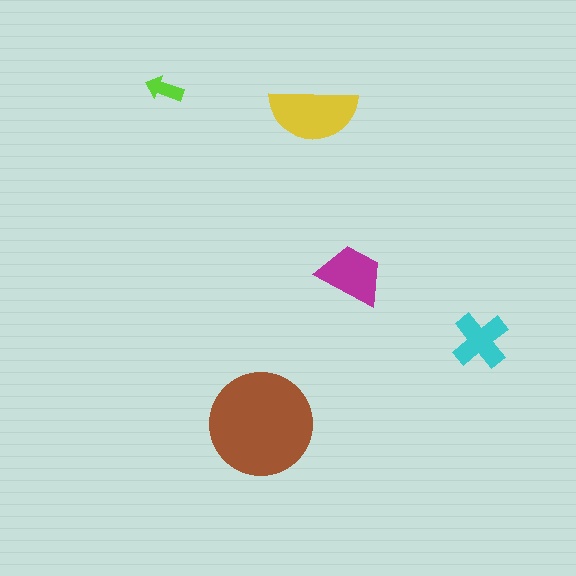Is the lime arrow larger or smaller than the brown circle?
Smaller.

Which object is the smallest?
The lime arrow.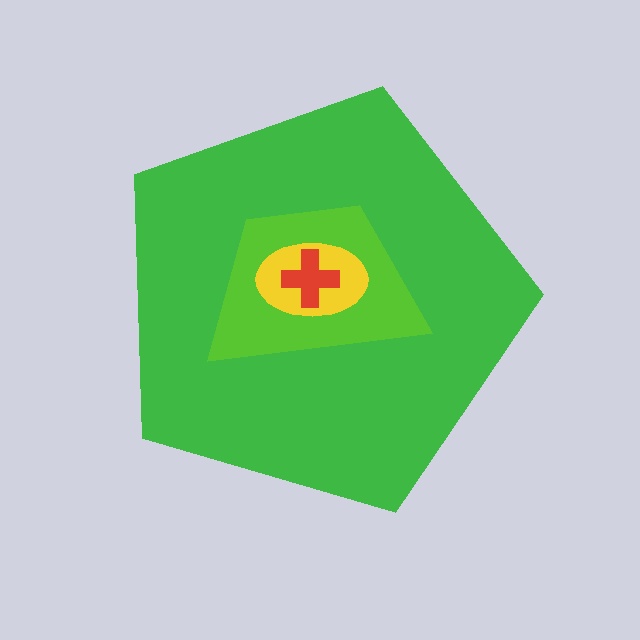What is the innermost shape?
The red cross.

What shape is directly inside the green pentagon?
The lime trapezoid.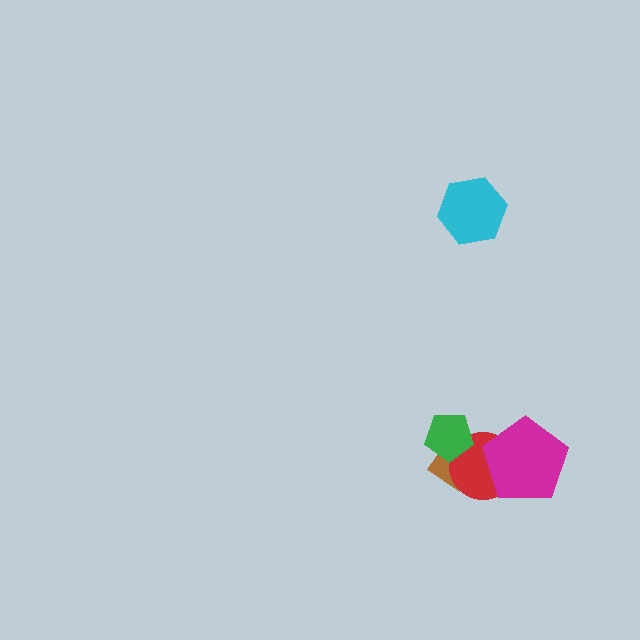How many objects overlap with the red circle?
3 objects overlap with the red circle.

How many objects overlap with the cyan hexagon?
0 objects overlap with the cyan hexagon.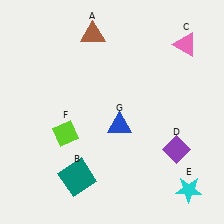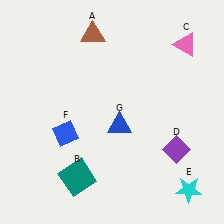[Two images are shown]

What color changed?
The diamond (F) changed from lime in Image 1 to blue in Image 2.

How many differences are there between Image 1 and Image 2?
There is 1 difference between the two images.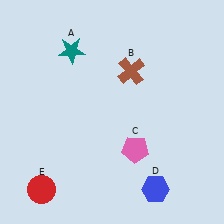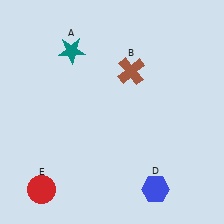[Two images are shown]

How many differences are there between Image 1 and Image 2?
There is 1 difference between the two images.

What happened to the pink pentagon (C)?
The pink pentagon (C) was removed in Image 2. It was in the bottom-right area of Image 1.